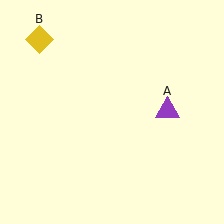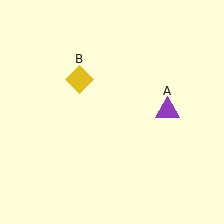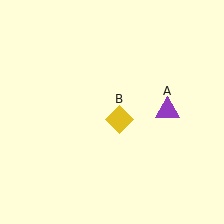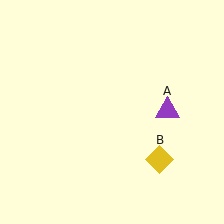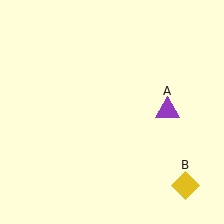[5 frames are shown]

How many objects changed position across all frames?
1 object changed position: yellow diamond (object B).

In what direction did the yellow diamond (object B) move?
The yellow diamond (object B) moved down and to the right.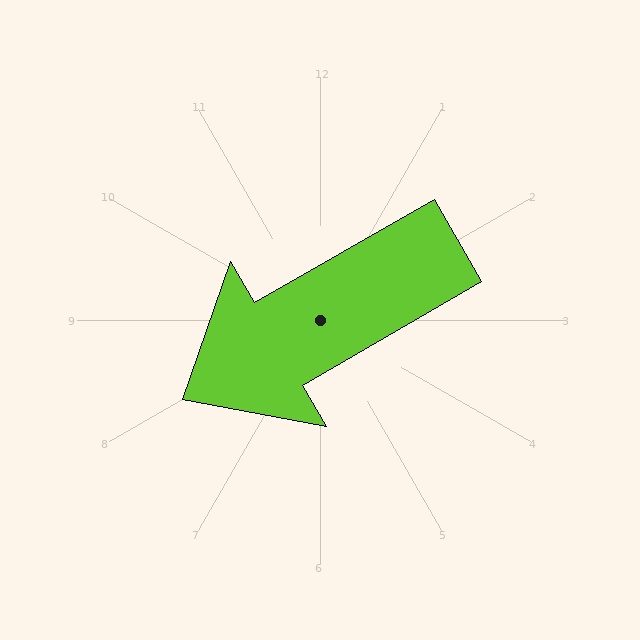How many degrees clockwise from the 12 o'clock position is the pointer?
Approximately 240 degrees.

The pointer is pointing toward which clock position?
Roughly 8 o'clock.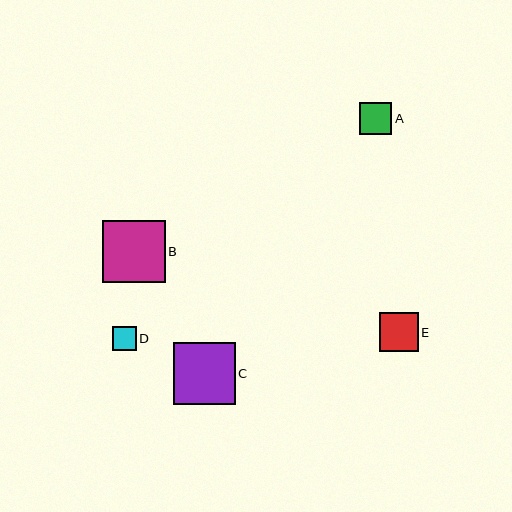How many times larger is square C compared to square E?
Square C is approximately 1.6 times the size of square E.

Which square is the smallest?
Square D is the smallest with a size of approximately 24 pixels.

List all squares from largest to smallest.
From largest to smallest: B, C, E, A, D.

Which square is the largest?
Square B is the largest with a size of approximately 63 pixels.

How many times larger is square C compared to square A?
Square C is approximately 1.9 times the size of square A.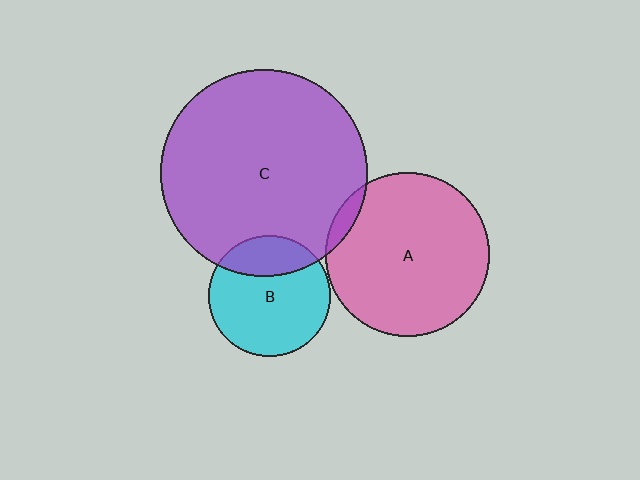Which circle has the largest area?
Circle C (purple).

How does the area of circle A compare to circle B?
Approximately 1.8 times.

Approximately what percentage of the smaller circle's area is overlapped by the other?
Approximately 25%.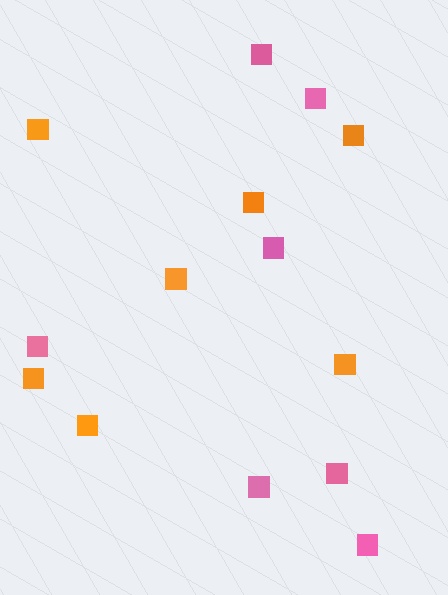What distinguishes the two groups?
There are 2 groups: one group of orange squares (7) and one group of pink squares (7).